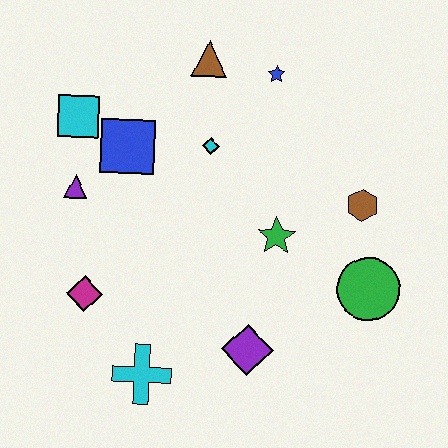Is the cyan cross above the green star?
No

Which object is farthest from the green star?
The cyan square is farthest from the green star.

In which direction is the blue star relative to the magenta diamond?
The blue star is above the magenta diamond.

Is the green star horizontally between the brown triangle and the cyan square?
No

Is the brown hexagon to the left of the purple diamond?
No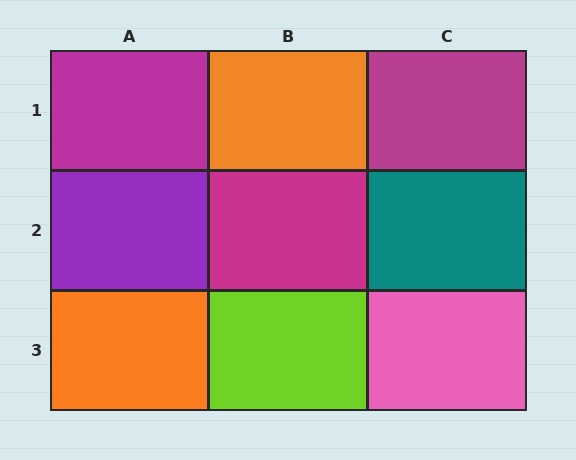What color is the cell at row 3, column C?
Pink.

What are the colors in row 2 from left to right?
Purple, magenta, teal.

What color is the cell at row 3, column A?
Orange.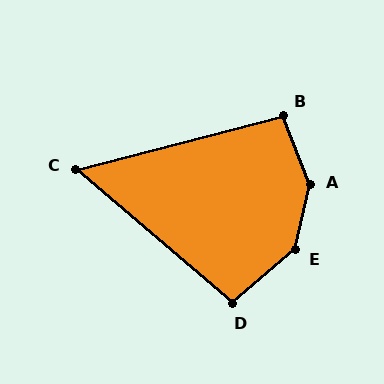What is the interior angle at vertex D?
Approximately 99 degrees (obtuse).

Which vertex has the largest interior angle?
A, at approximately 146 degrees.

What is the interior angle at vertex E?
Approximately 143 degrees (obtuse).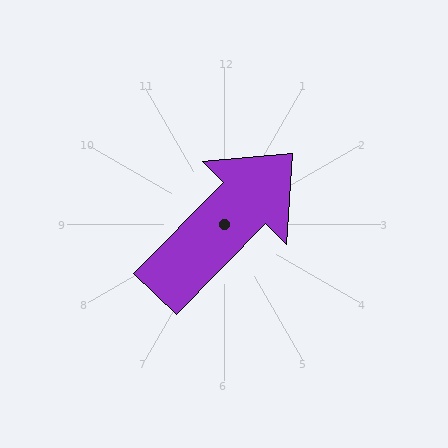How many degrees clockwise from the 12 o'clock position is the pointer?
Approximately 44 degrees.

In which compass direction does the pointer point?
Northeast.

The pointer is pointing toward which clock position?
Roughly 1 o'clock.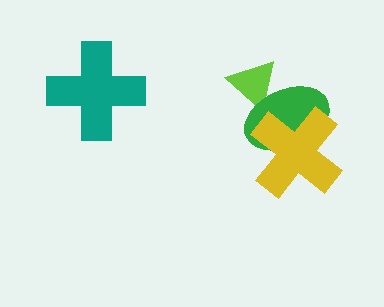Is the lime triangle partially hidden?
Yes, it is partially covered by another shape.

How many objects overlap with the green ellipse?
2 objects overlap with the green ellipse.